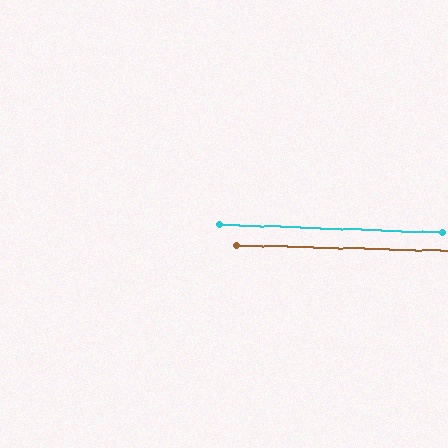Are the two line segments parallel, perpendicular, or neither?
Parallel — their directions differ by only 0.4°.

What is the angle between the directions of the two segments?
Approximately 0 degrees.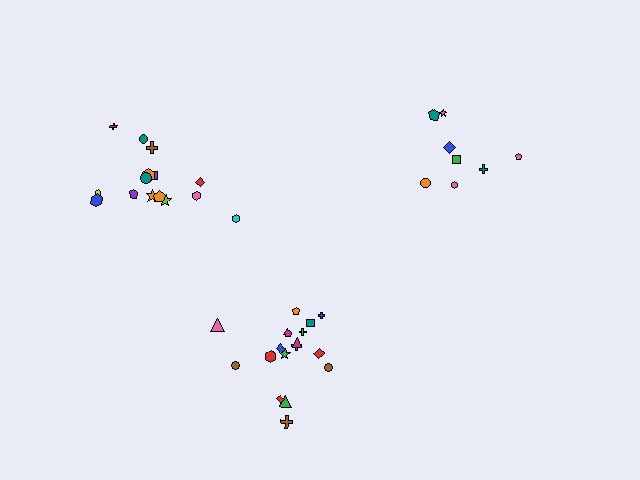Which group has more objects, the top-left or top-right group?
The top-left group.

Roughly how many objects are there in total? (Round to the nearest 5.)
Roughly 40 objects in total.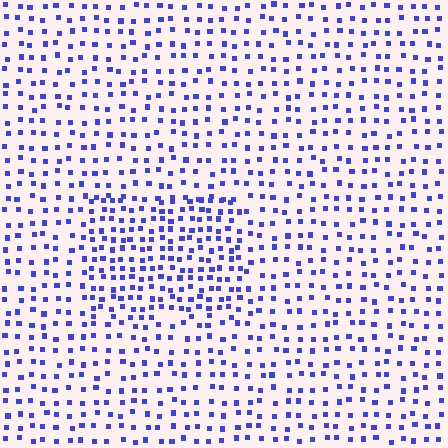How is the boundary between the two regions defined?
The boundary is defined by a change in element density (approximately 1.7x ratio). All elements are the same color, size, and shape.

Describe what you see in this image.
The image contains small blue elements arranged at two different densities. A rectangle-shaped region is visible where the elements are more densely packed than the surrounding area.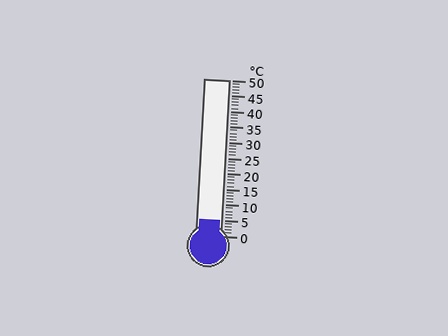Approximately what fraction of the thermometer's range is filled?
The thermometer is filled to approximately 10% of its range.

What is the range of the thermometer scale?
The thermometer scale ranges from 0°C to 50°C.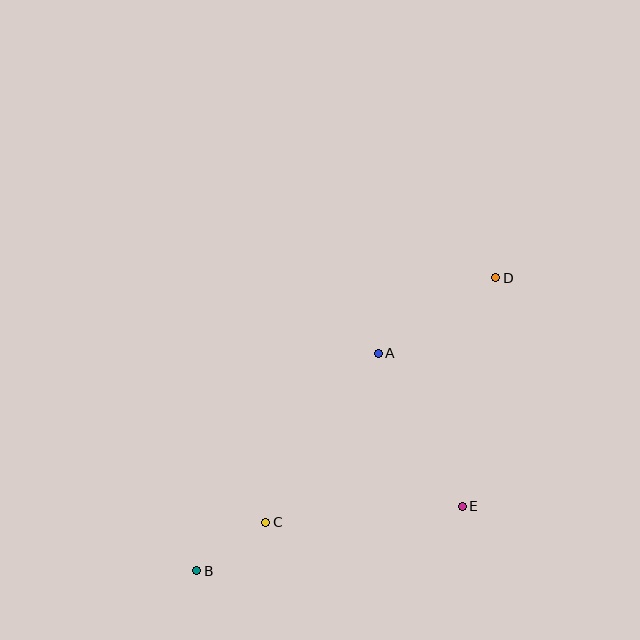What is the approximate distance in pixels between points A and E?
The distance between A and E is approximately 174 pixels.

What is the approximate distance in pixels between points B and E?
The distance between B and E is approximately 273 pixels.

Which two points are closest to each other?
Points B and C are closest to each other.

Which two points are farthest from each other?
Points B and D are farthest from each other.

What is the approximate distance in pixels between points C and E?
The distance between C and E is approximately 197 pixels.